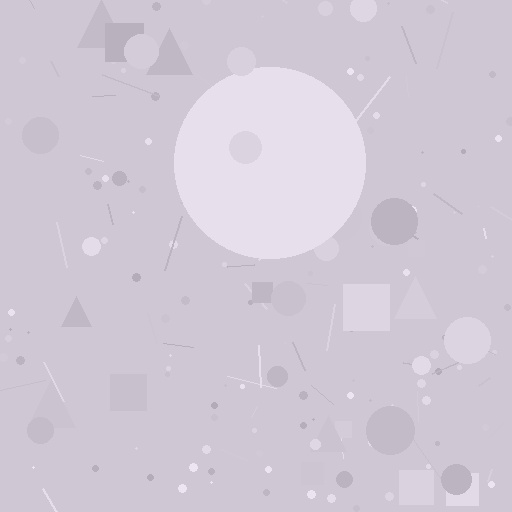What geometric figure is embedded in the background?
A circle is embedded in the background.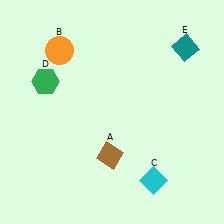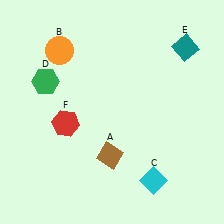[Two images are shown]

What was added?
A red hexagon (F) was added in Image 2.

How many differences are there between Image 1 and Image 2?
There is 1 difference between the two images.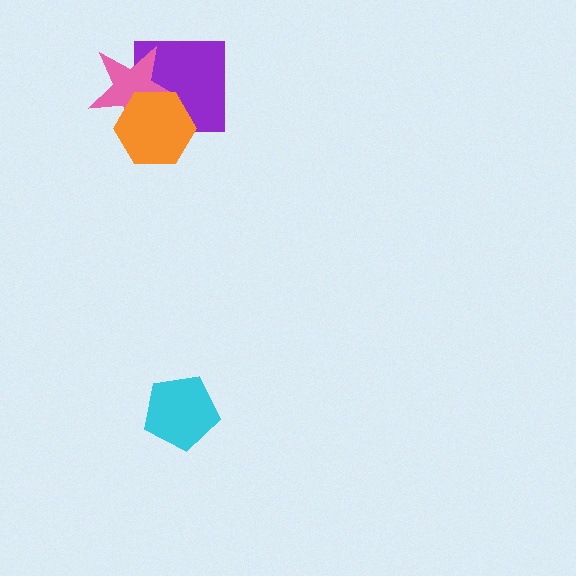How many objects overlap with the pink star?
2 objects overlap with the pink star.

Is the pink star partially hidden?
Yes, it is partially covered by another shape.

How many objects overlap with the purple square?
2 objects overlap with the purple square.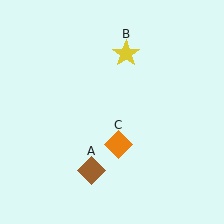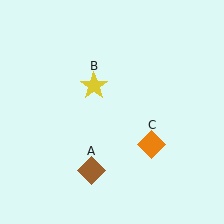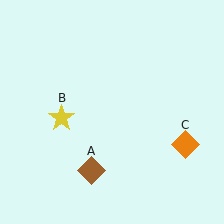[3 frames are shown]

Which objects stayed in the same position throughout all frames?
Brown diamond (object A) remained stationary.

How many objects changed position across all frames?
2 objects changed position: yellow star (object B), orange diamond (object C).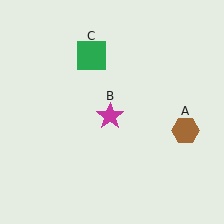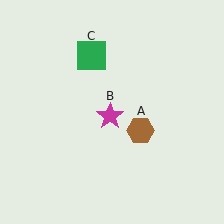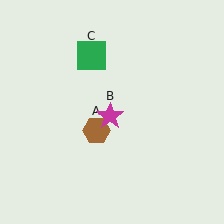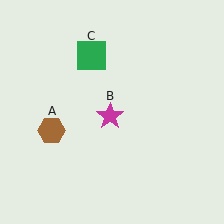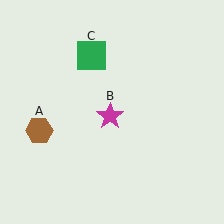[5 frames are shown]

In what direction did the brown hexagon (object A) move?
The brown hexagon (object A) moved left.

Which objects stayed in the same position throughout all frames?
Magenta star (object B) and green square (object C) remained stationary.